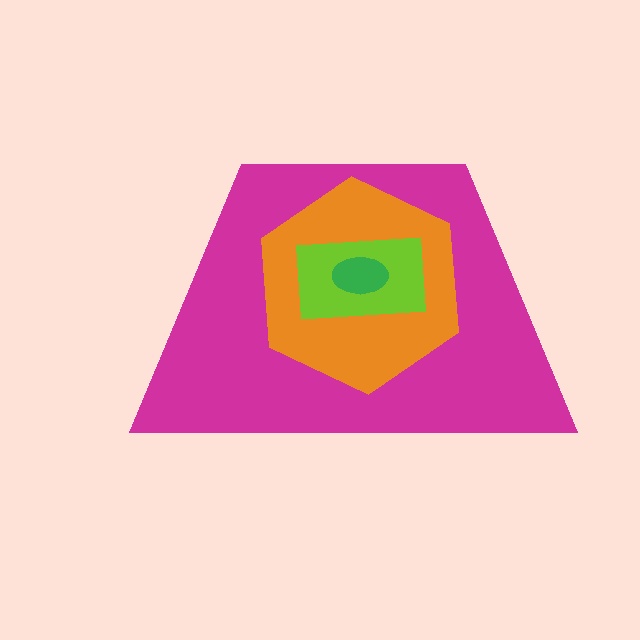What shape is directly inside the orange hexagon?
The lime rectangle.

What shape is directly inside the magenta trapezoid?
The orange hexagon.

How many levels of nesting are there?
4.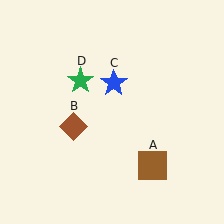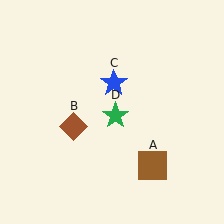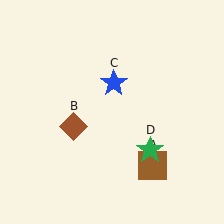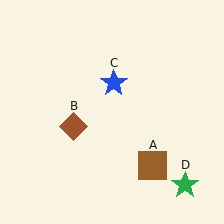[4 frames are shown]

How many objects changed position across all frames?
1 object changed position: green star (object D).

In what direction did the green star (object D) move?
The green star (object D) moved down and to the right.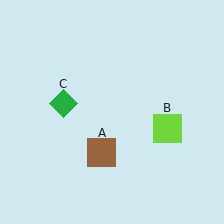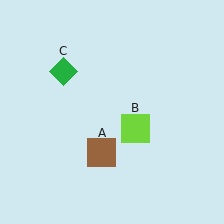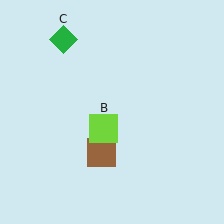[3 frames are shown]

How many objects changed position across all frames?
2 objects changed position: lime square (object B), green diamond (object C).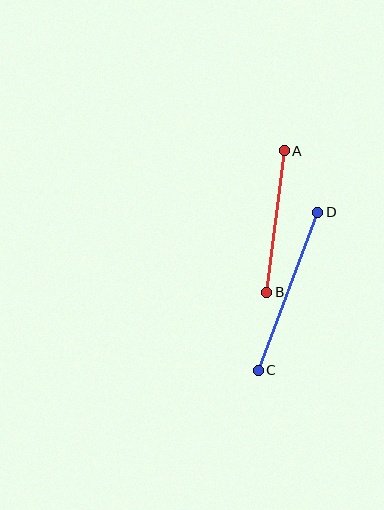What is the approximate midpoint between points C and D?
The midpoint is at approximately (288, 291) pixels.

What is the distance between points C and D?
The distance is approximately 169 pixels.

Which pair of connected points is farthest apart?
Points C and D are farthest apart.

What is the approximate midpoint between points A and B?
The midpoint is at approximately (275, 222) pixels.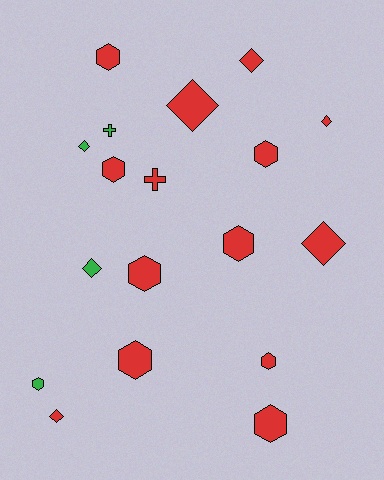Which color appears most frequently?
Red, with 14 objects.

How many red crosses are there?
There is 1 red cross.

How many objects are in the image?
There are 18 objects.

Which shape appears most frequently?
Hexagon, with 9 objects.